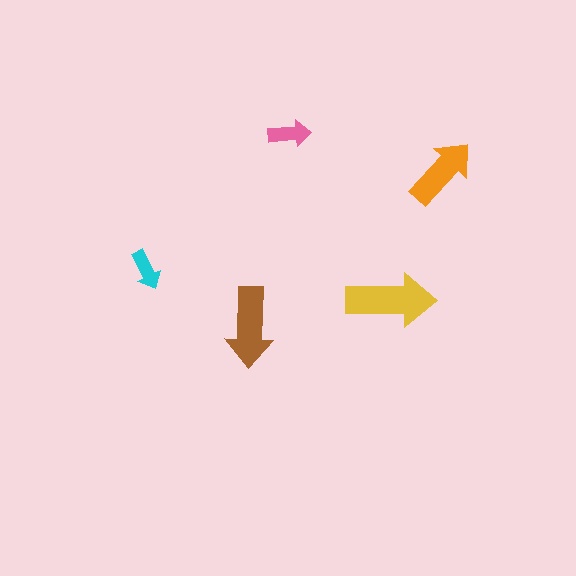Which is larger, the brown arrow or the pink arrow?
The brown one.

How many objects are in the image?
There are 5 objects in the image.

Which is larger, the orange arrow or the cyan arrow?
The orange one.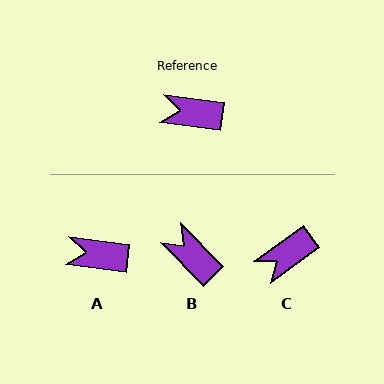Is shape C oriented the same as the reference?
No, it is off by about 44 degrees.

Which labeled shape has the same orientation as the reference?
A.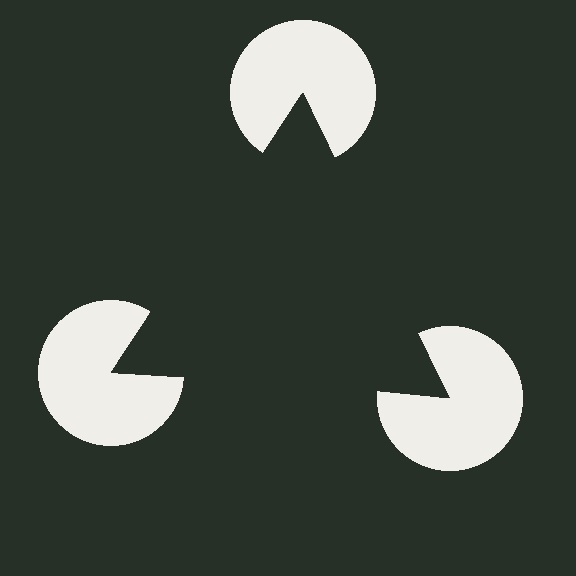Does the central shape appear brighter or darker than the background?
It typically appears slightly darker than the background, even though no actual brightness change is drawn.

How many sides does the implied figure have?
3 sides.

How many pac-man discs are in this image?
There are 3 — one at each vertex of the illusory triangle.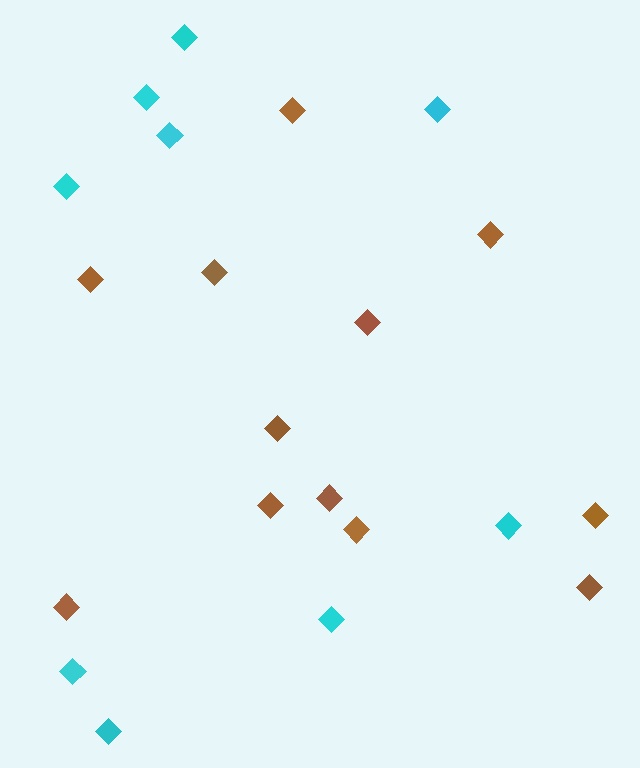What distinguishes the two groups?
There are 2 groups: one group of brown diamonds (12) and one group of cyan diamonds (9).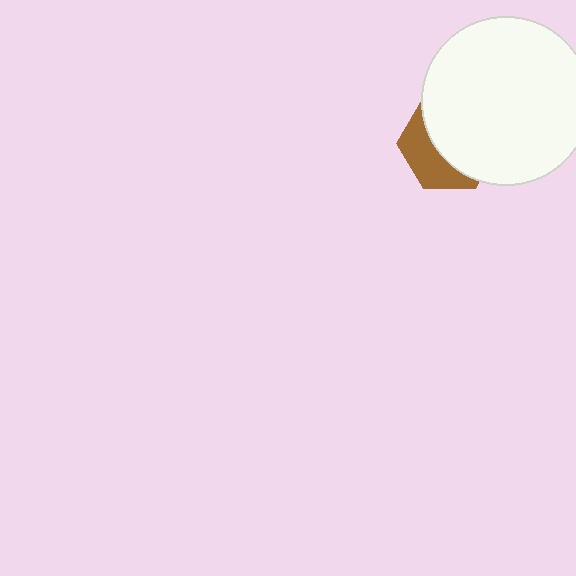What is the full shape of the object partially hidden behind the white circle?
The partially hidden object is a brown hexagon.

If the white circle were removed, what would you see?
You would see the complete brown hexagon.